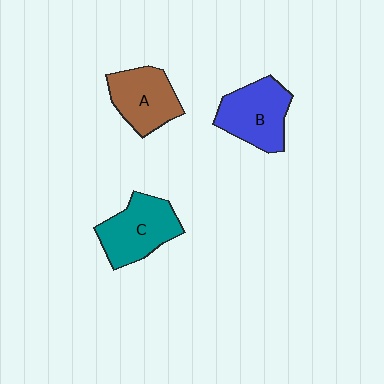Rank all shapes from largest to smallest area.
From largest to smallest: C (teal), B (blue), A (brown).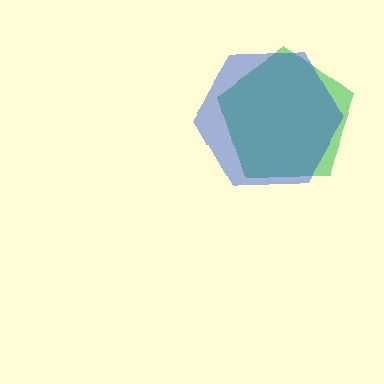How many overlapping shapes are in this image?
There are 2 overlapping shapes in the image.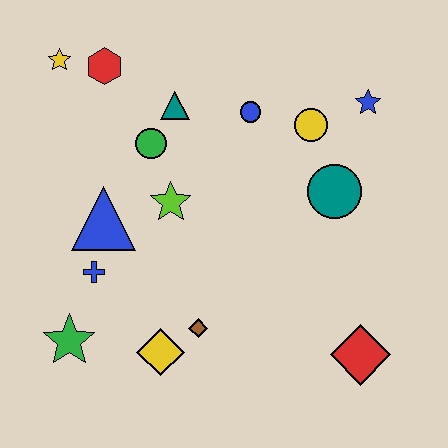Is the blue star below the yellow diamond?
No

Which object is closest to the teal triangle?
The green circle is closest to the teal triangle.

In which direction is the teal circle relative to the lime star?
The teal circle is to the right of the lime star.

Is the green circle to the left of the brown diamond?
Yes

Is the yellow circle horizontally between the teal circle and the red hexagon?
Yes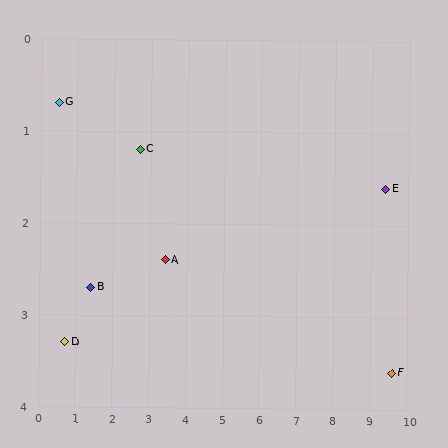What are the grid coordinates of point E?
Point E is at approximately (9.4, 1.6).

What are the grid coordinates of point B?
Point B is at approximately (1.4, 2.7).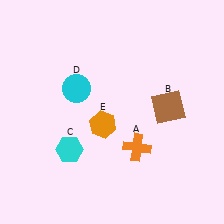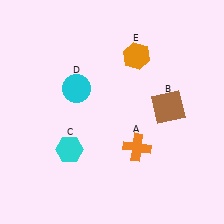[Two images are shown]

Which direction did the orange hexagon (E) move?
The orange hexagon (E) moved up.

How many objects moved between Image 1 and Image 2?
1 object moved between the two images.